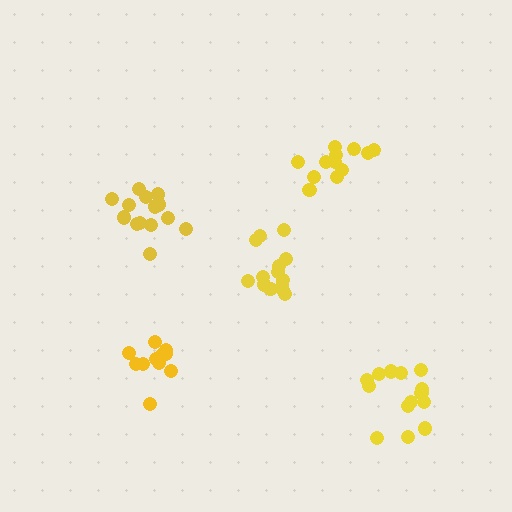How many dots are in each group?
Group 1: 12 dots, Group 2: 14 dots, Group 3: 14 dots, Group 4: 11 dots, Group 5: 14 dots (65 total).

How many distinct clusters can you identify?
There are 5 distinct clusters.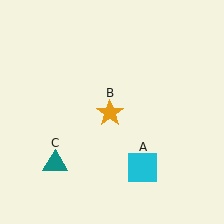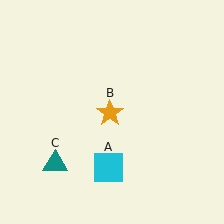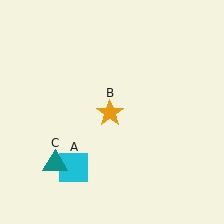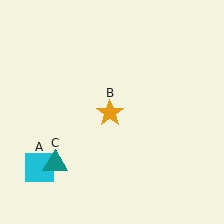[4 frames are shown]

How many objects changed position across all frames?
1 object changed position: cyan square (object A).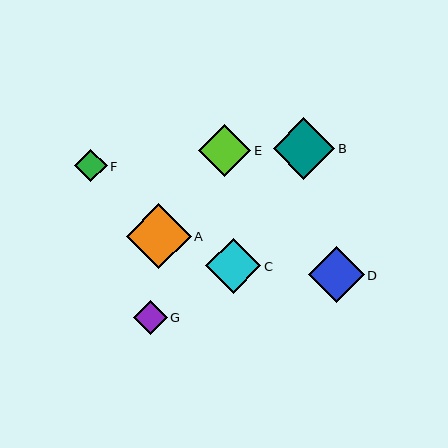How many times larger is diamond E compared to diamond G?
Diamond E is approximately 1.6 times the size of diamond G.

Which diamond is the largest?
Diamond A is the largest with a size of approximately 65 pixels.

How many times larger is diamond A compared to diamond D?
Diamond A is approximately 1.2 times the size of diamond D.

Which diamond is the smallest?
Diamond F is the smallest with a size of approximately 33 pixels.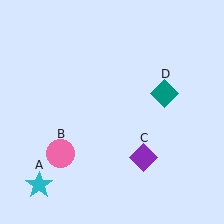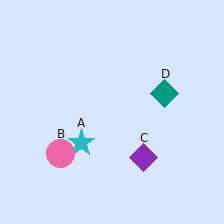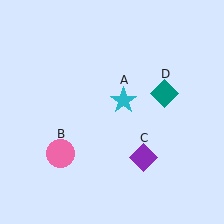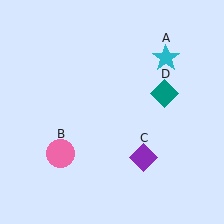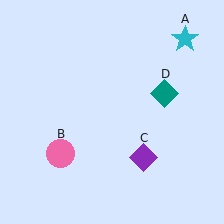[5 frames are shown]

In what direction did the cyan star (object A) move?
The cyan star (object A) moved up and to the right.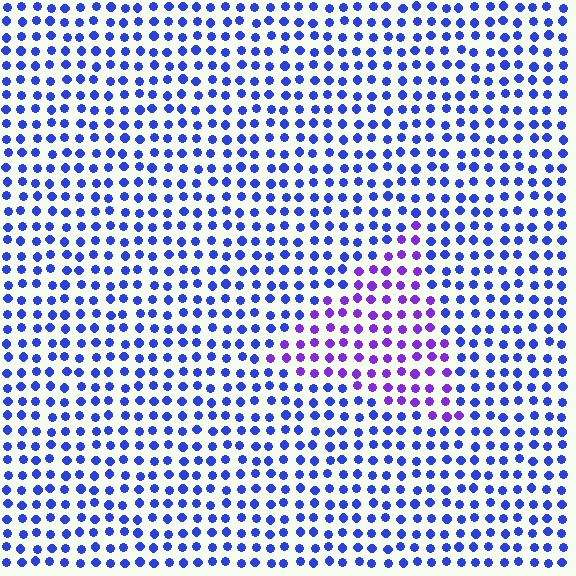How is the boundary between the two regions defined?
The boundary is defined purely by a slight shift in hue (about 39 degrees). Spacing, size, and orientation are identical on both sides.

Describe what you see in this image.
The image is filled with small blue elements in a uniform arrangement. A triangle-shaped region is visible where the elements are tinted to a slightly different hue, forming a subtle color boundary.